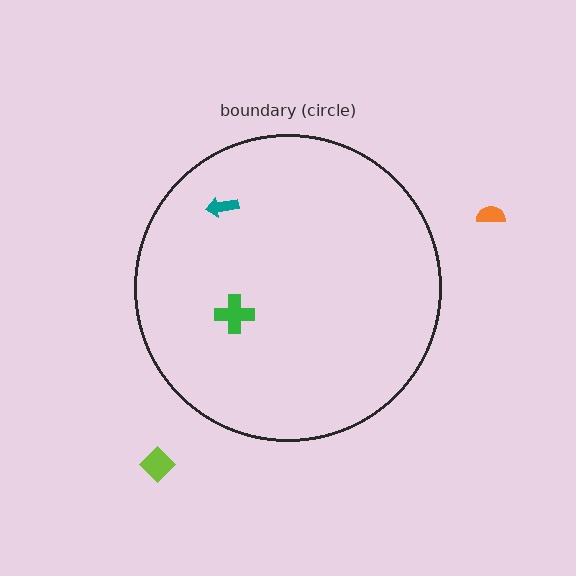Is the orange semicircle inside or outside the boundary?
Outside.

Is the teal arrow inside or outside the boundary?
Inside.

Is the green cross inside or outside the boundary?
Inside.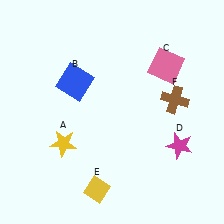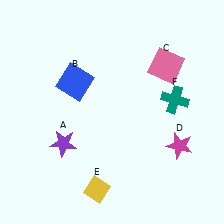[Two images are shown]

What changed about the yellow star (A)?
In Image 1, A is yellow. In Image 2, it changed to purple.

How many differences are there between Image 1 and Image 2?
There are 2 differences between the two images.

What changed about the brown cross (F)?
In Image 1, F is brown. In Image 2, it changed to teal.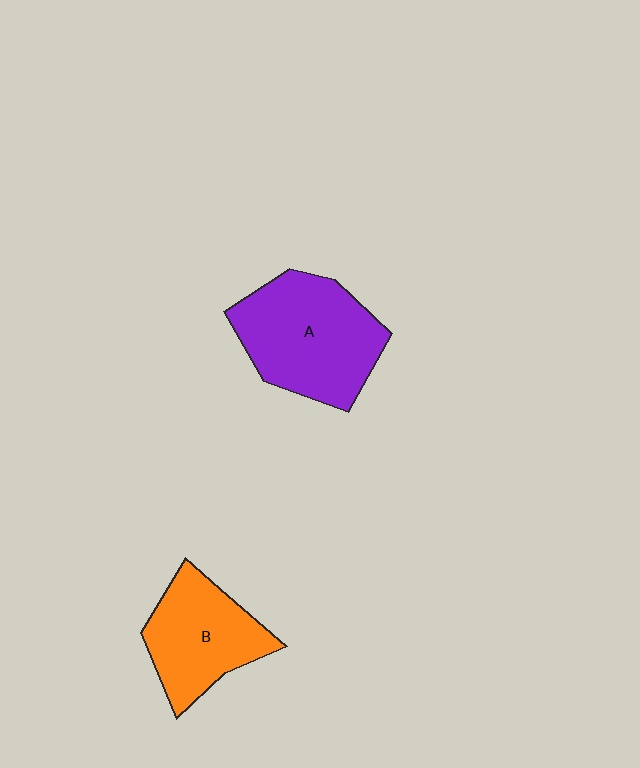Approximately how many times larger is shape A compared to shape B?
Approximately 1.3 times.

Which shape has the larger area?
Shape A (purple).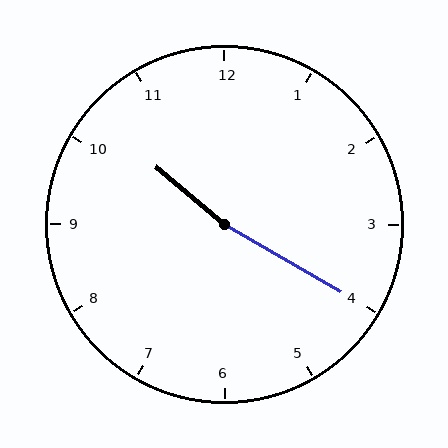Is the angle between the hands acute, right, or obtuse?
It is obtuse.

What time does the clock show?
10:20.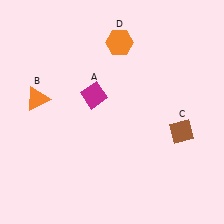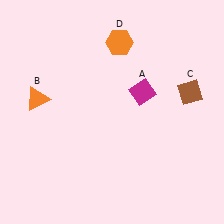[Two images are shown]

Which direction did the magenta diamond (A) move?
The magenta diamond (A) moved right.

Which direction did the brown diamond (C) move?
The brown diamond (C) moved up.